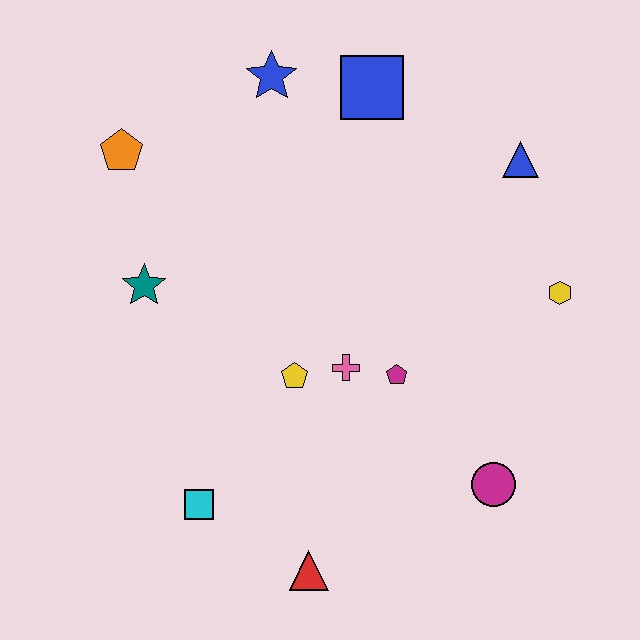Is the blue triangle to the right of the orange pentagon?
Yes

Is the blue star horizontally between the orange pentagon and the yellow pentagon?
Yes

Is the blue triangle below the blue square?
Yes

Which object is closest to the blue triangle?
The yellow hexagon is closest to the blue triangle.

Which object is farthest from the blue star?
The red triangle is farthest from the blue star.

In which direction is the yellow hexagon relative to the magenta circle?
The yellow hexagon is above the magenta circle.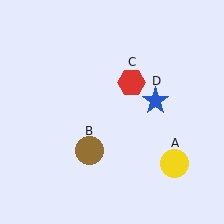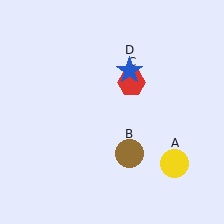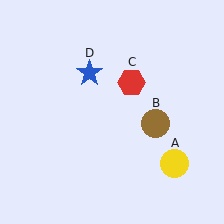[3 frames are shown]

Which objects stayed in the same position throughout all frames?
Yellow circle (object A) and red hexagon (object C) remained stationary.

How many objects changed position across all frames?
2 objects changed position: brown circle (object B), blue star (object D).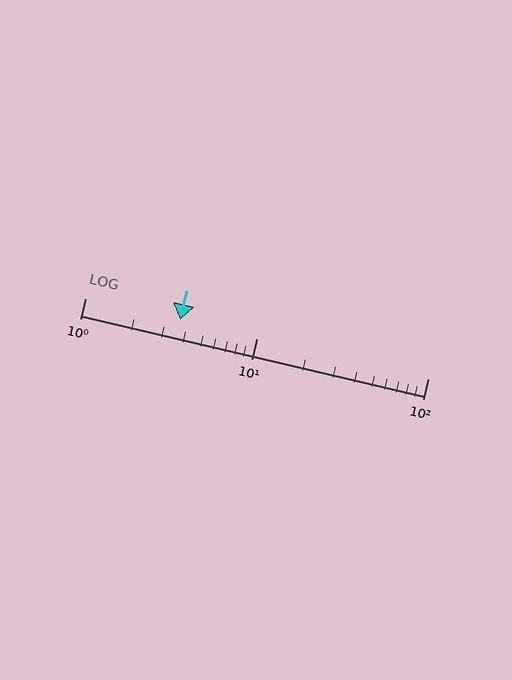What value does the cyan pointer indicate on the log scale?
The pointer indicates approximately 3.6.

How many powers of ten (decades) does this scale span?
The scale spans 2 decades, from 1 to 100.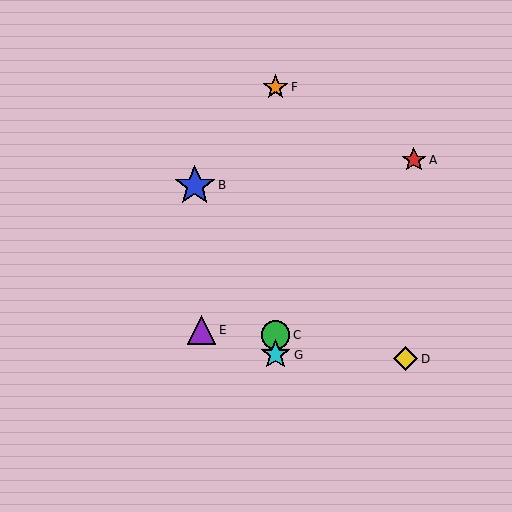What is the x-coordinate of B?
Object B is at x≈195.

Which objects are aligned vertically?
Objects C, F, G are aligned vertically.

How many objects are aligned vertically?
3 objects (C, F, G) are aligned vertically.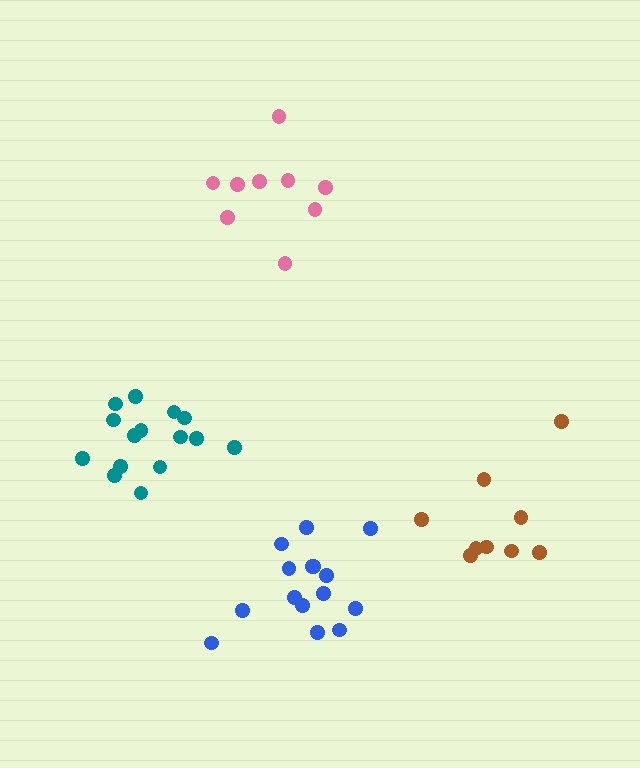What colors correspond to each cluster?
The clusters are colored: teal, brown, pink, blue.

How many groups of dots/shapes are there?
There are 4 groups.